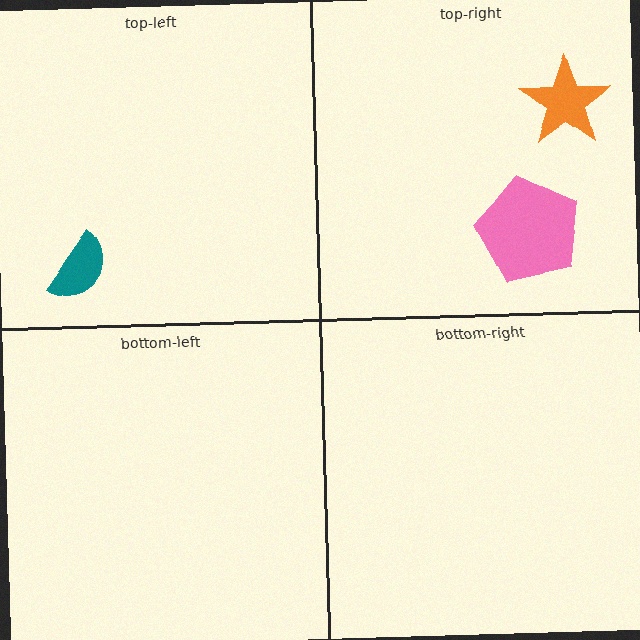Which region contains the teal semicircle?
The top-left region.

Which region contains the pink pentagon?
The top-right region.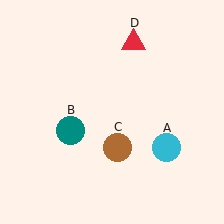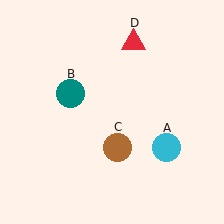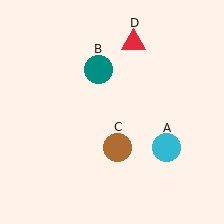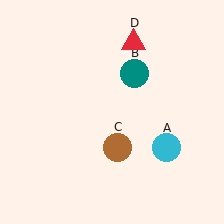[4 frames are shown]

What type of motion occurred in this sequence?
The teal circle (object B) rotated clockwise around the center of the scene.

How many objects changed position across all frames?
1 object changed position: teal circle (object B).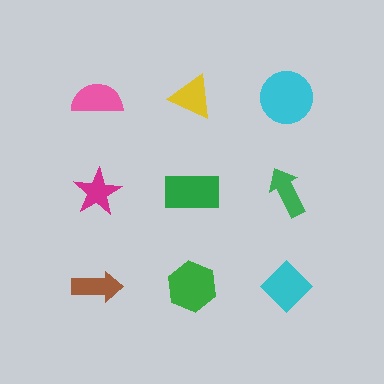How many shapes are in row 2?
3 shapes.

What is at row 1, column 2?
A yellow triangle.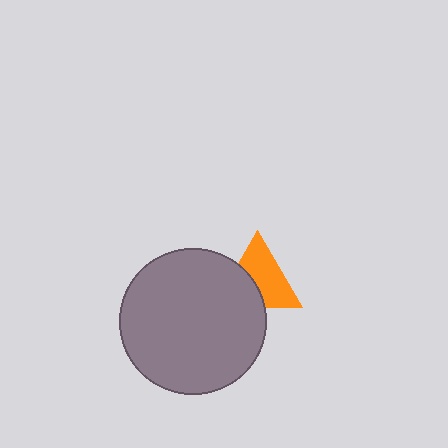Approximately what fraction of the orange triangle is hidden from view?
Roughly 38% of the orange triangle is hidden behind the gray circle.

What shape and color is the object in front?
The object in front is a gray circle.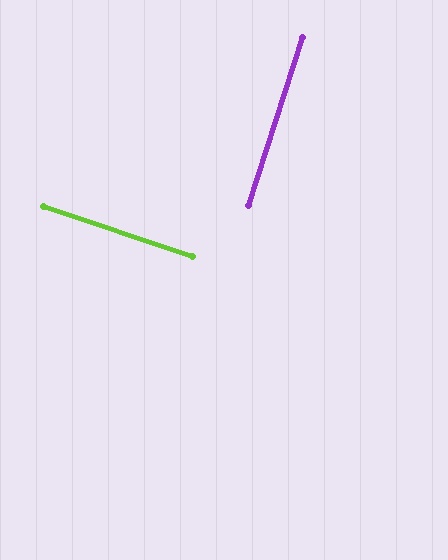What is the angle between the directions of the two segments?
Approximately 90 degrees.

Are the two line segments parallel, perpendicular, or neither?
Perpendicular — they meet at approximately 90°.